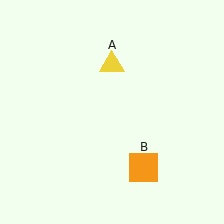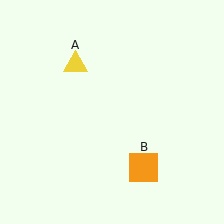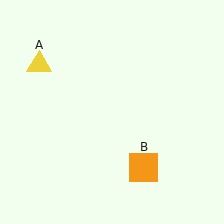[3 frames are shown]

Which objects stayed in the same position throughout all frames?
Orange square (object B) remained stationary.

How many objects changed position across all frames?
1 object changed position: yellow triangle (object A).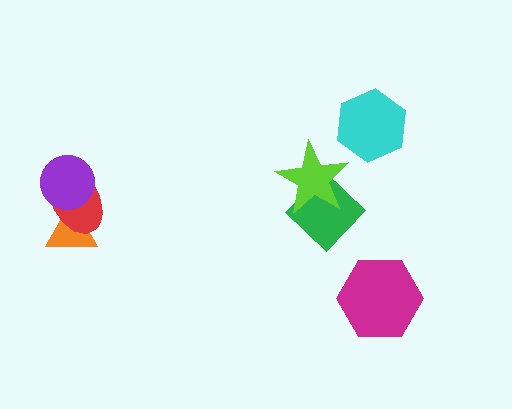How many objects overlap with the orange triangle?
2 objects overlap with the orange triangle.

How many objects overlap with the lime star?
1 object overlaps with the lime star.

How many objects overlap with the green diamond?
1 object overlaps with the green diamond.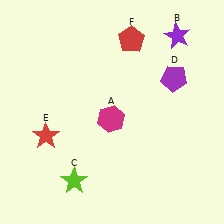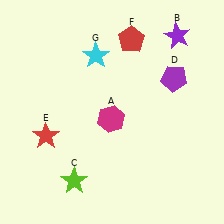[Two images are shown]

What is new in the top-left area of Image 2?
A cyan star (G) was added in the top-left area of Image 2.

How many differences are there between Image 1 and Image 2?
There is 1 difference between the two images.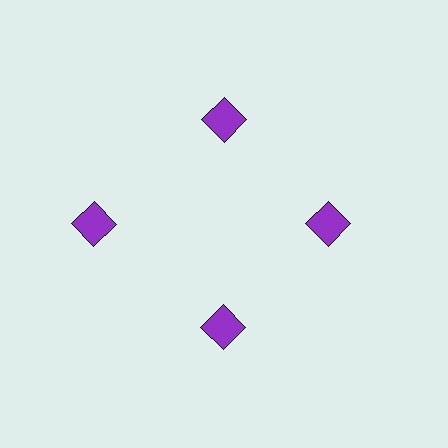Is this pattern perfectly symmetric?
No. The 4 purple squares are arranged in a ring, but one element near the 9 o'clock position is pushed outward from the center, breaking the 4-fold rotational symmetry.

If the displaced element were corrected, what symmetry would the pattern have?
It would have 4-fold rotational symmetry — the pattern would map onto itself every 90 degrees.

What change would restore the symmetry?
The symmetry would be restored by moving it inward, back onto the ring so that all 4 squares sit at equal angles and equal distance from the center.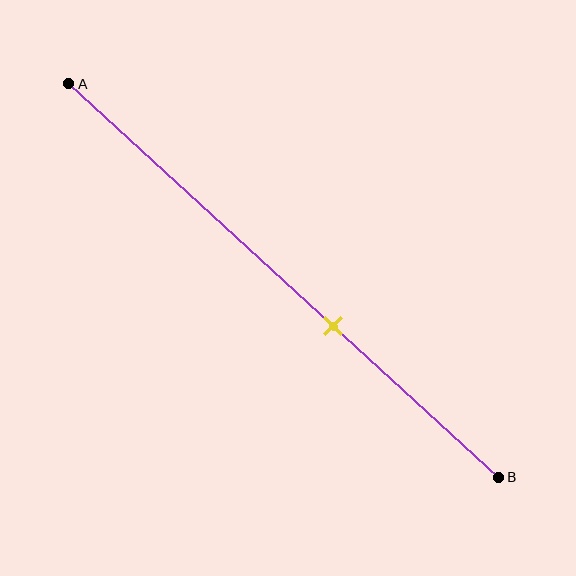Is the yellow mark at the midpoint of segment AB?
No, the mark is at about 60% from A, not at the 50% midpoint.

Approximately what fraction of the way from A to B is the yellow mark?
The yellow mark is approximately 60% of the way from A to B.